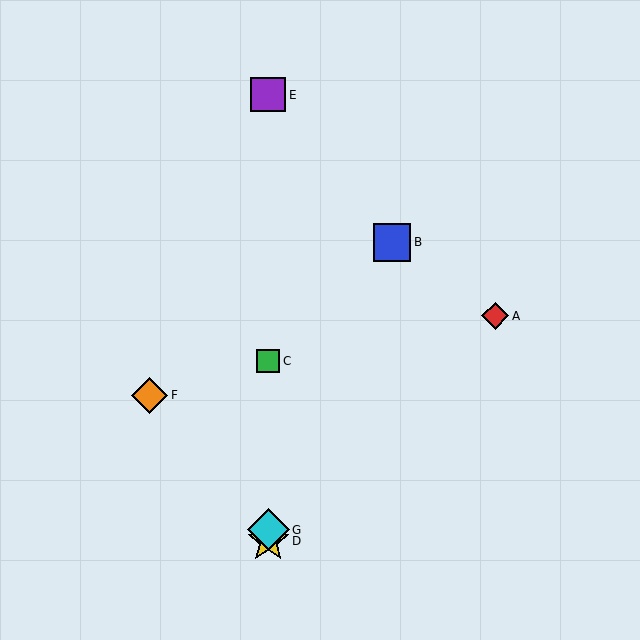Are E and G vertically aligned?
Yes, both are at x≈268.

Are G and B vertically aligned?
No, G is at x≈268 and B is at x≈392.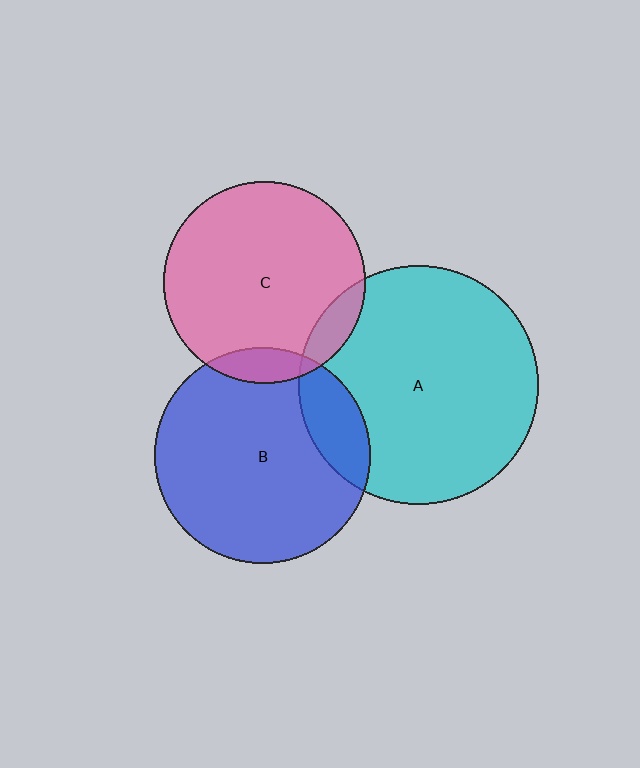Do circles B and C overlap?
Yes.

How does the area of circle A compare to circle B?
Approximately 1.2 times.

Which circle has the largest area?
Circle A (cyan).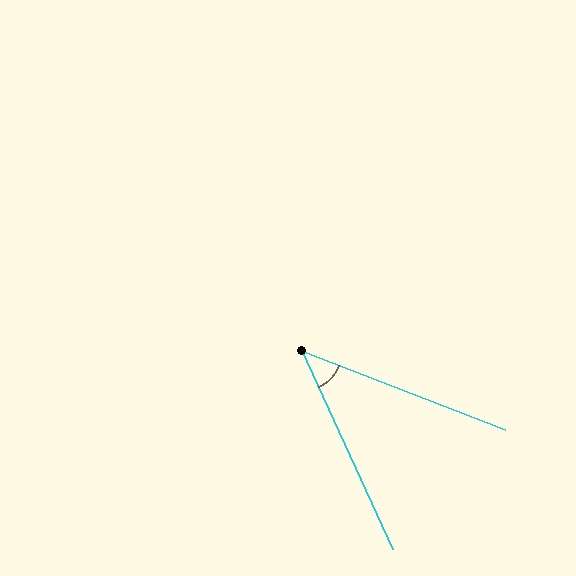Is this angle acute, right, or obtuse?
It is acute.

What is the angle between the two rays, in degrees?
Approximately 44 degrees.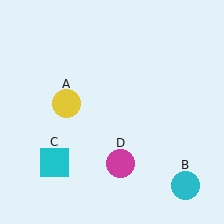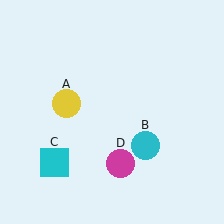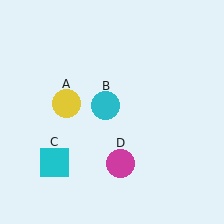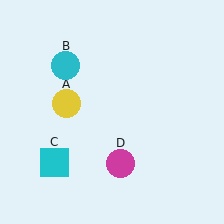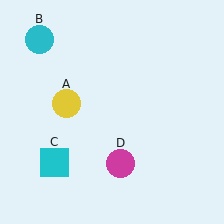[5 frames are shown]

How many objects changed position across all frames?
1 object changed position: cyan circle (object B).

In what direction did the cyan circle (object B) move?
The cyan circle (object B) moved up and to the left.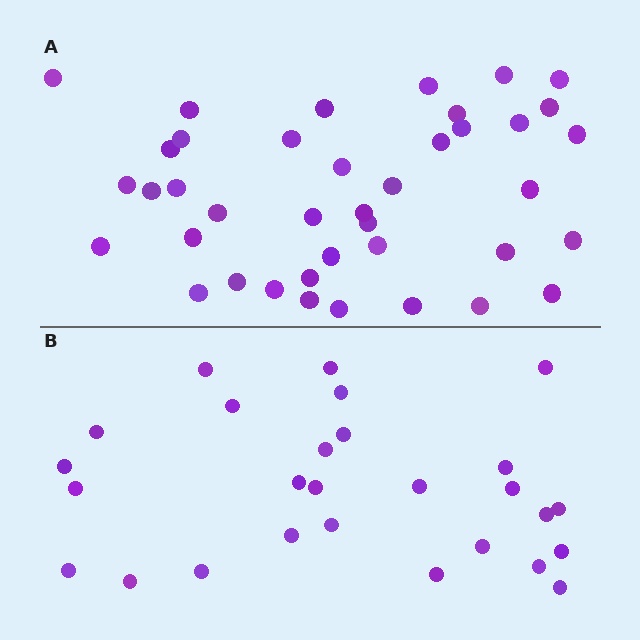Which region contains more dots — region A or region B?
Region A (the top region) has more dots.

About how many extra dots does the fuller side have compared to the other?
Region A has approximately 15 more dots than region B.